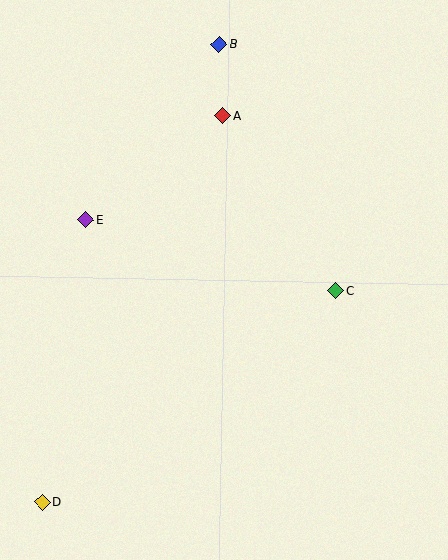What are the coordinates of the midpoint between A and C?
The midpoint between A and C is at (279, 203).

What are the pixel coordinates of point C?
Point C is at (335, 291).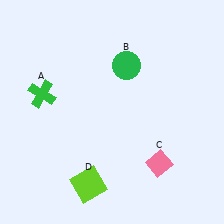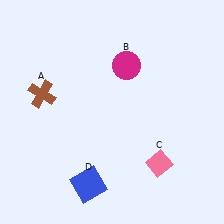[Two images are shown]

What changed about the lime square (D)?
In Image 1, D is lime. In Image 2, it changed to blue.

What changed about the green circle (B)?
In Image 1, B is green. In Image 2, it changed to magenta.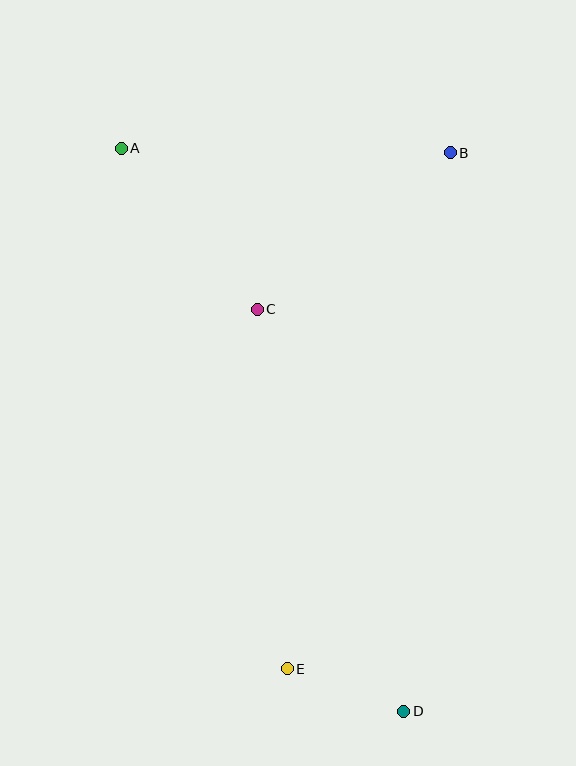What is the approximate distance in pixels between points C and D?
The distance between C and D is approximately 428 pixels.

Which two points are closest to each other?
Points D and E are closest to each other.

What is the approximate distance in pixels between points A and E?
The distance between A and E is approximately 547 pixels.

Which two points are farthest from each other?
Points A and D are farthest from each other.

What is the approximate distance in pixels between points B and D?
The distance between B and D is approximately 560 pixels.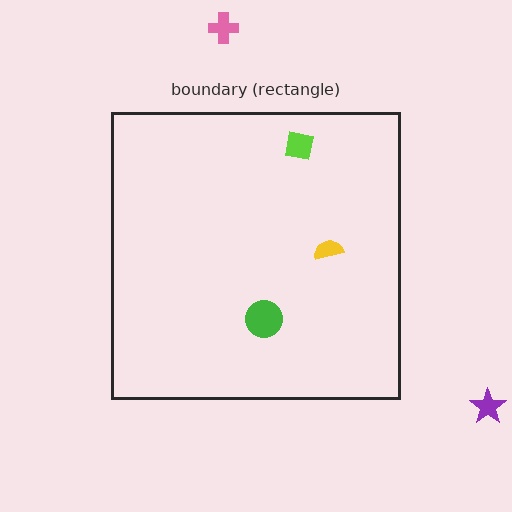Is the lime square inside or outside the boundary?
Inside.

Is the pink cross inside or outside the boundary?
Outside.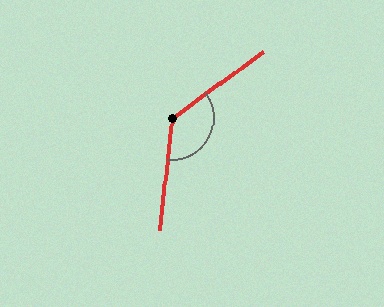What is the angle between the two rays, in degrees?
Approximately 133 degrees.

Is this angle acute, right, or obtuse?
It is obtuse.